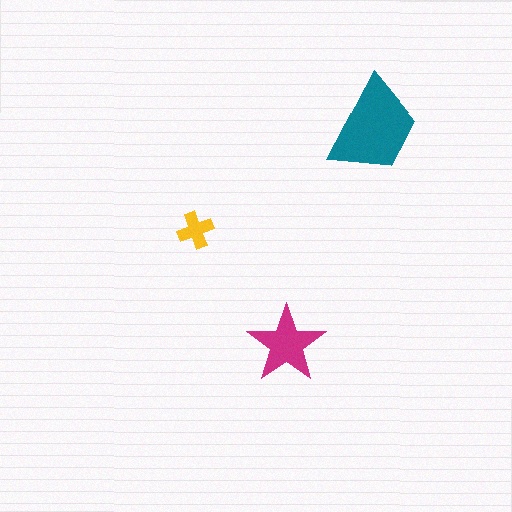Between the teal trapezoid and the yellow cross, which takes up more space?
The teal trapezoid.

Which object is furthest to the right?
The teal trapezoid is rightmost.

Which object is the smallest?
The yellow cross.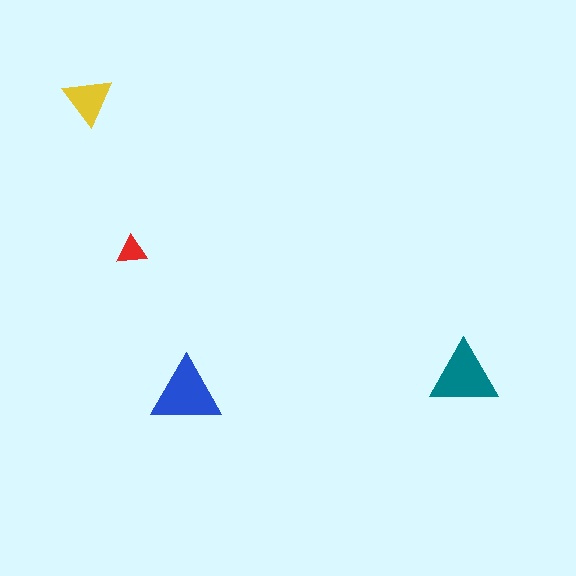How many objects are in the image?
There are 4 objects in the image.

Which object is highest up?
The yellow triangle is topmost.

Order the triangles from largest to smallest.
the blue one, the teal one, the yellow one, the red one.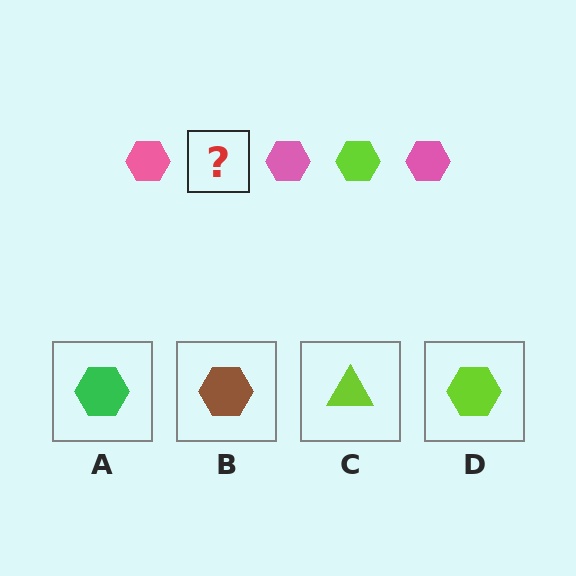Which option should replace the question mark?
Option D.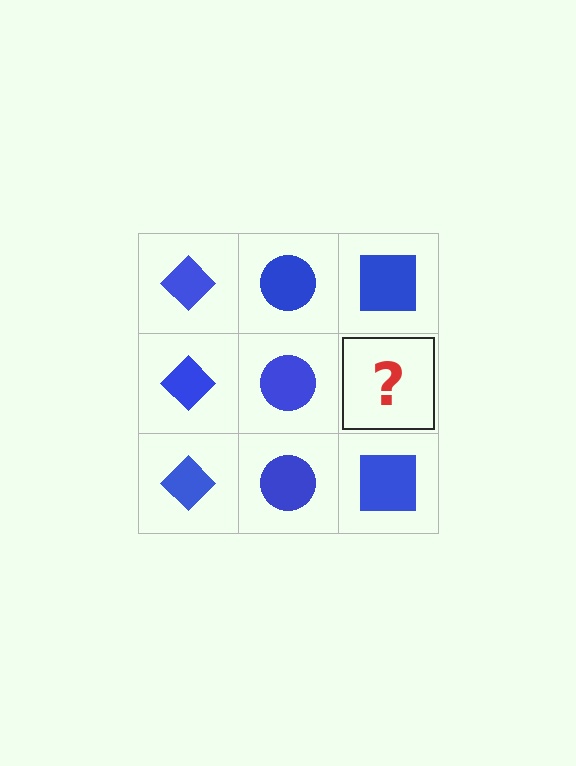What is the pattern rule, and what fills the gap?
The rule is that each column has a consistent shape. The gap should be filled with a blue square.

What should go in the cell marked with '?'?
The missing cell should contain a blue square.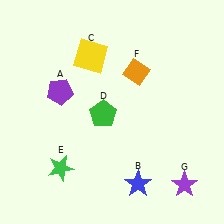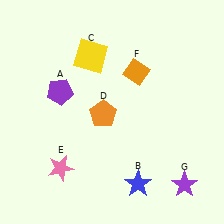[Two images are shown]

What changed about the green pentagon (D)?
In Image 1, D is green. In Image 2, it changed to orange.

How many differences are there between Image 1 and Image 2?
There are 2 differences between the two images.